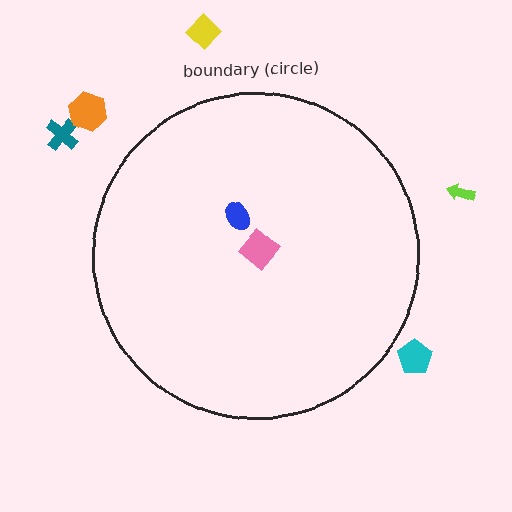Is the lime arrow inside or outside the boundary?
Outside.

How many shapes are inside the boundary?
2 inside, 5 outside.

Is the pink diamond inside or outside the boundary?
Inside.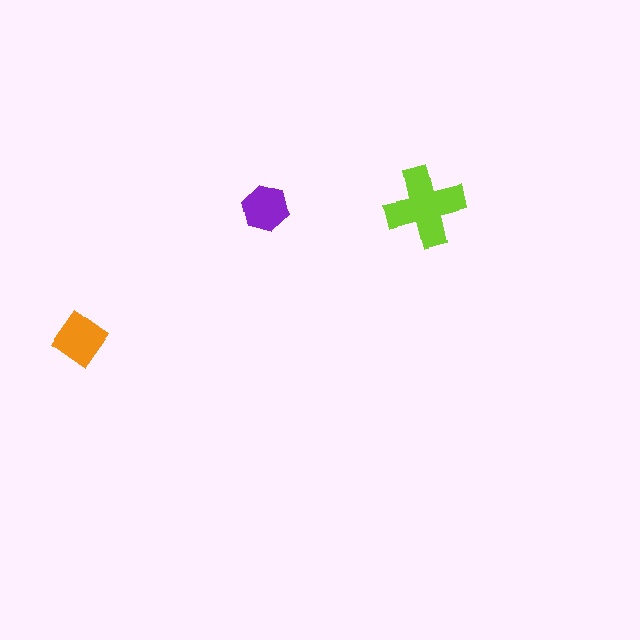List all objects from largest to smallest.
The lime cross, the orange diamond, the purple hexagon.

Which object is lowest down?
The orange diamond is bottommost.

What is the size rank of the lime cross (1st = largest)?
1st.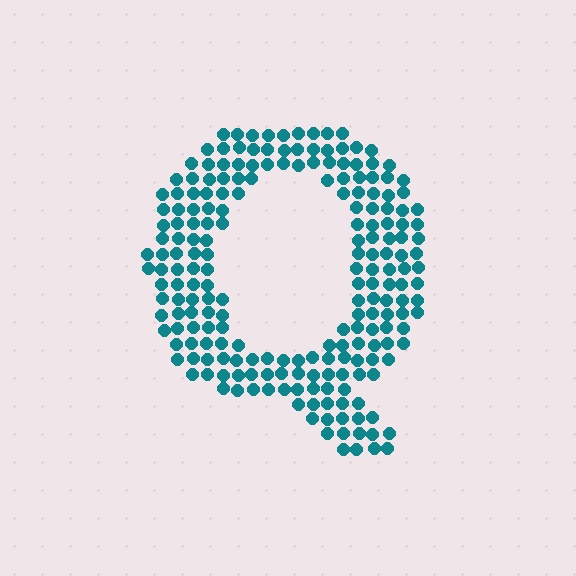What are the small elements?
The small elements are circles.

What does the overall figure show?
The overall figure shows the letter Q.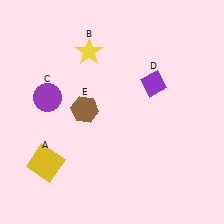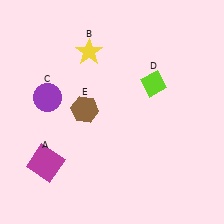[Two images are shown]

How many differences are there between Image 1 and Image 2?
There are 2 differences between the two images.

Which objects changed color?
A changed from yellow to magenta. D changed from purple to lime.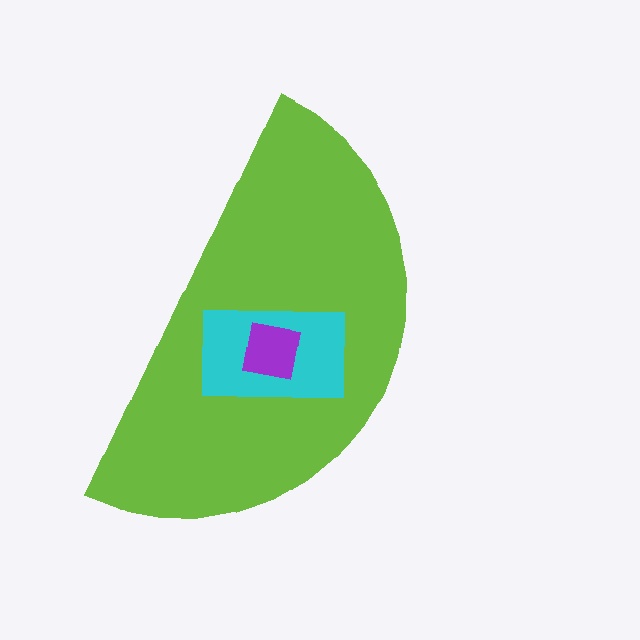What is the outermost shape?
The lime semicircle.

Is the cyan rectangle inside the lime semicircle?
Yes.